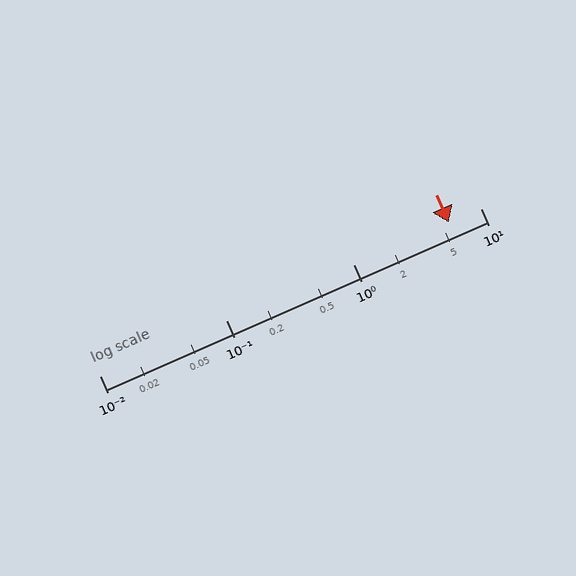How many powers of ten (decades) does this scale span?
The scale spans 3 decades, from 0.01 to 10.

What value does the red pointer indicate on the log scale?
The pointer indicates approximately 5.6.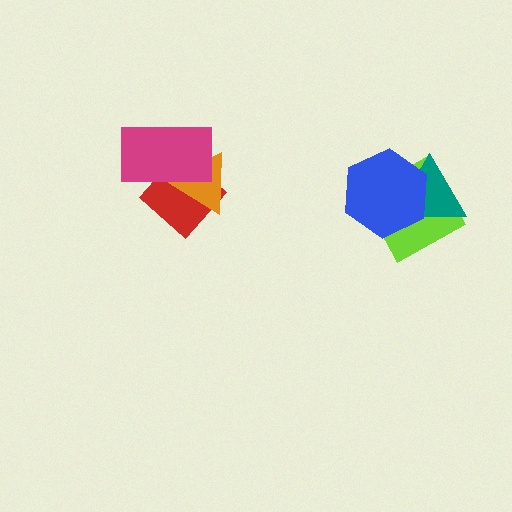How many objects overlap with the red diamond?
2 objects overlap with the red diamond.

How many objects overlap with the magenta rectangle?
2 objects overlap with the magenta rectangle.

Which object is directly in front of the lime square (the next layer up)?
The teal triangle is directly in front of the lime square.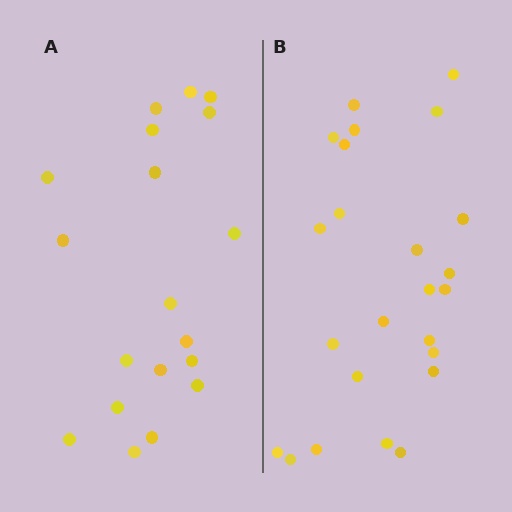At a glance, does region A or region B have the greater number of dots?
Region B (the right region) has more dots.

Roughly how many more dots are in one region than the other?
Region B has about 5 more dots than region A.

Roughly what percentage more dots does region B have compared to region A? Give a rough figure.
About 25% more.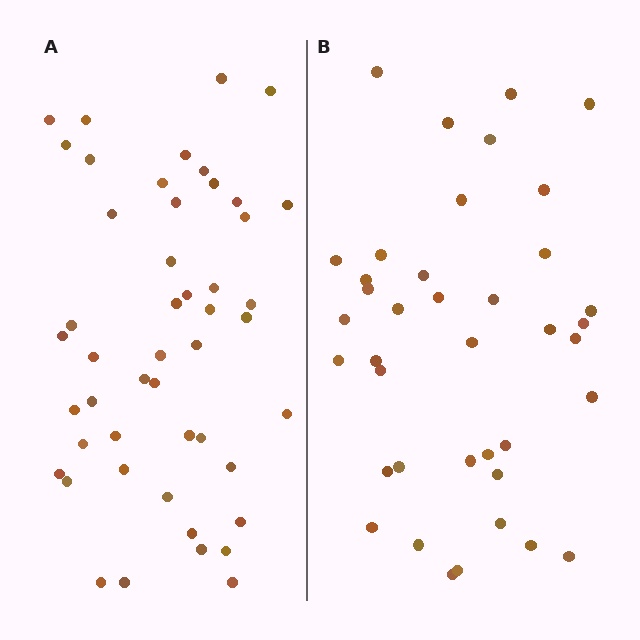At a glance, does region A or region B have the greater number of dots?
Region A (the left region) has more dots.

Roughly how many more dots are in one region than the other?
Region A has roughly 8 or so more dots than region B.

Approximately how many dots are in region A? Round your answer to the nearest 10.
About 50 dots. (The exact count is 48, which rounds to 50.)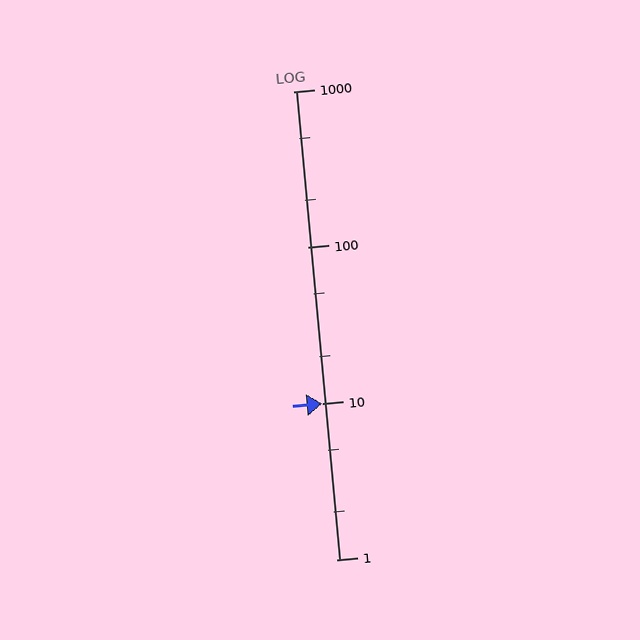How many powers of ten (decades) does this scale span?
The scale spans 3 decades, from 1 to 1000.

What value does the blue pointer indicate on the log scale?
The pointer indicates approximately 10.